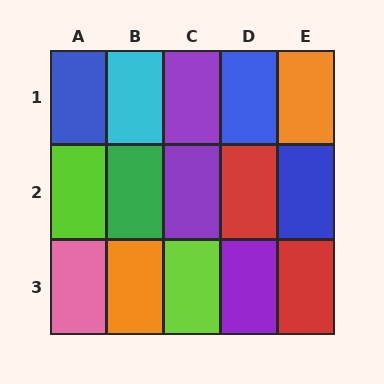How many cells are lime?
2 cells are lime.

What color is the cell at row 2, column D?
Red.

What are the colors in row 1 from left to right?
Blue, cyan, purple, blue, orange.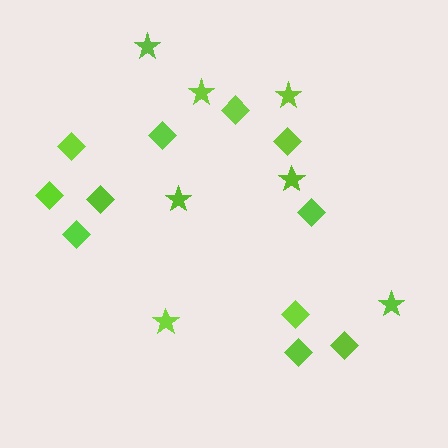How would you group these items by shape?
There are 2 groups: one group of diamonds (11) and one group of stars (7).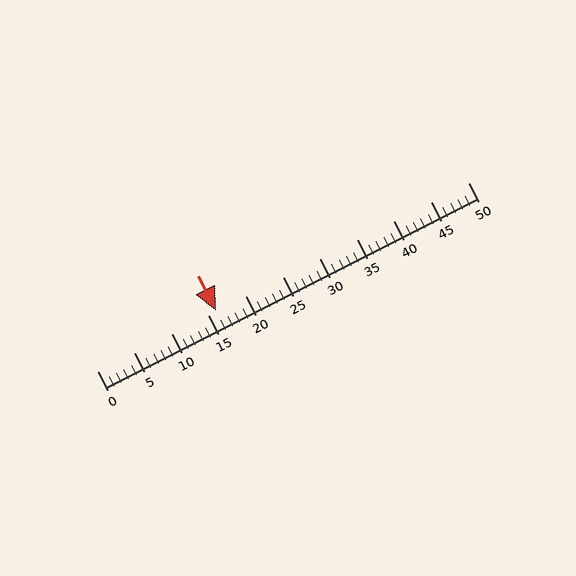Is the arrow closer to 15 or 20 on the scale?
The arrow is closer to 15.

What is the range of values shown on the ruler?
The ruler shows values from 0 to 50.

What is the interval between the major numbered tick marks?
The major tick marks are spaced 5 units apart.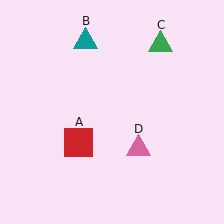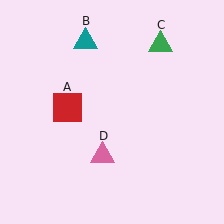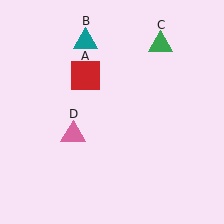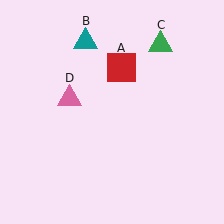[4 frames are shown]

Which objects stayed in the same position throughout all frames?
Teal triangle (object B) and green triangle (object C) remained stationary.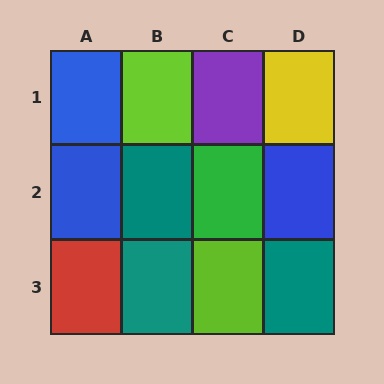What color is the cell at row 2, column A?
Blue.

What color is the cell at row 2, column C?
Green.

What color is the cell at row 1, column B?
Lime.